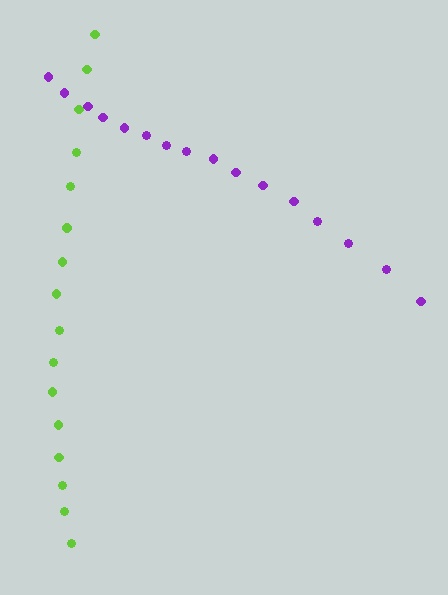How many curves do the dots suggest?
There are 2 distinct paths.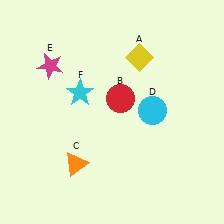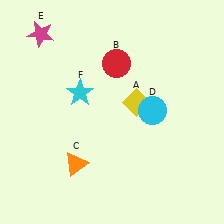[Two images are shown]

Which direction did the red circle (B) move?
The red circle (B) moved up.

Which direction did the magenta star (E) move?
The magenta star (E) moved up.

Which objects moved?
The objects that moved are: the yellow diamond (A), the red circle (B), the magenta star (E).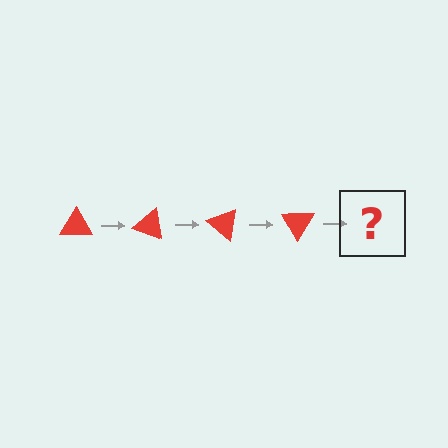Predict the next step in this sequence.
The next step is a red triangle rotated 80 degrees.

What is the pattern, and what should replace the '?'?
The pattern is that the triangle rotates 20 degrees each step. The '?' should be a red triangle rotated 80 degrees.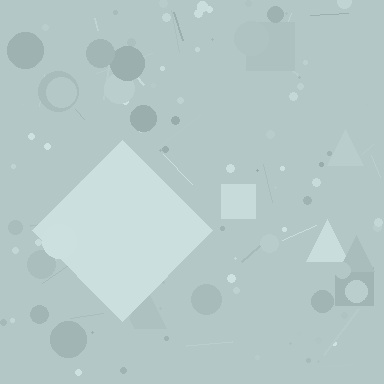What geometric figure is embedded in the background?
A diamond is embedded in the background.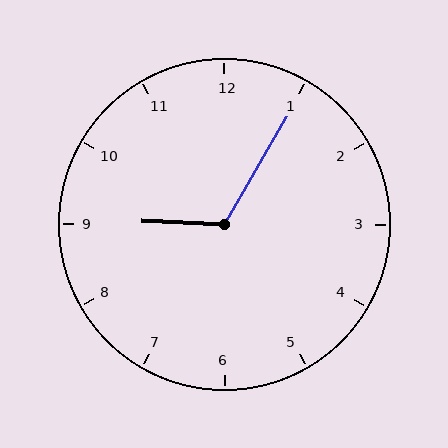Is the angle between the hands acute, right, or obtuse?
It is obtuse.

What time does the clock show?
9:05.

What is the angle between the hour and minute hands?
Approximately 118 degrees.